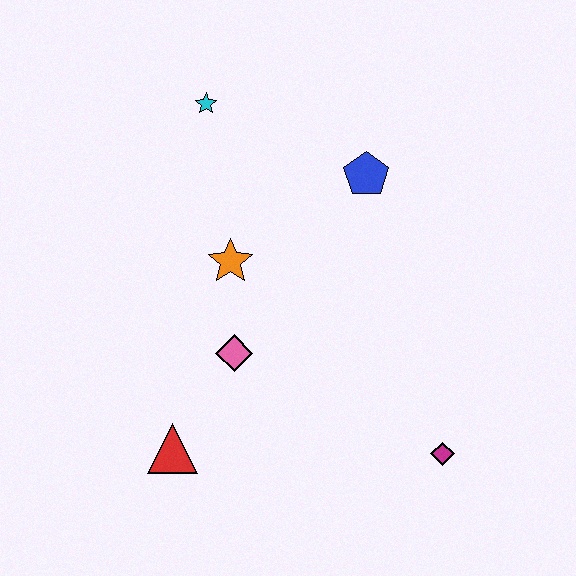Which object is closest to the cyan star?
The orange star is closest to the cyan star.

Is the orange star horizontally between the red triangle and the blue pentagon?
Yes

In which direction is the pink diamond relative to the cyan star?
The pink diamond is below the cyan star.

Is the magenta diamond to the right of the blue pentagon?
Yes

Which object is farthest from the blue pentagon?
The red triangle is farthest from the blue pentagon.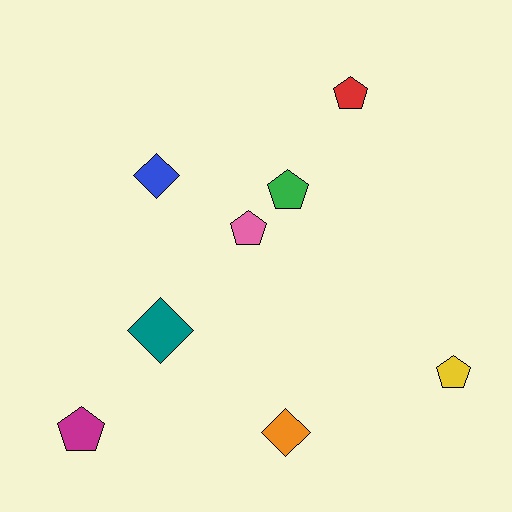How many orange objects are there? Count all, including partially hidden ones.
There is 1 orange object.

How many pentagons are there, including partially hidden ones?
There are 5 pentagons.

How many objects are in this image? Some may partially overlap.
There are 8 objects.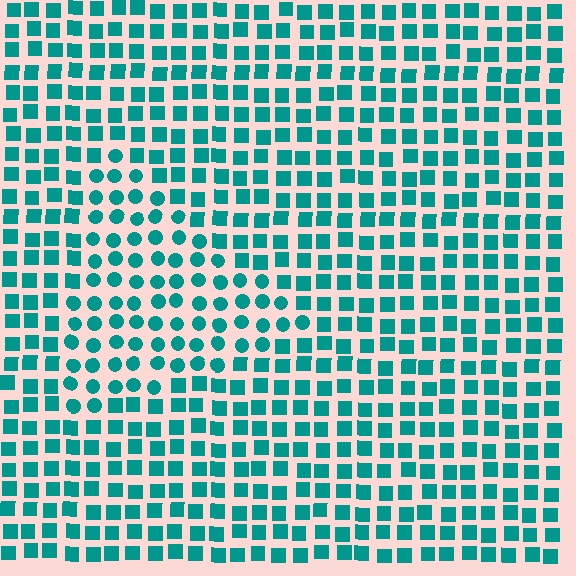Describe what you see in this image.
The image is filled with small teal elements arranged in a uniform grid. A triangle-shaped region contains circles, while the surrounding area contains squares. The boundary is defined purely by the change in element shape.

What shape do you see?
I see a triangle.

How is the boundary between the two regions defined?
The boundary is defined by a change in element shape: circles inside vs. squares outside. All elements share the same color and spacing.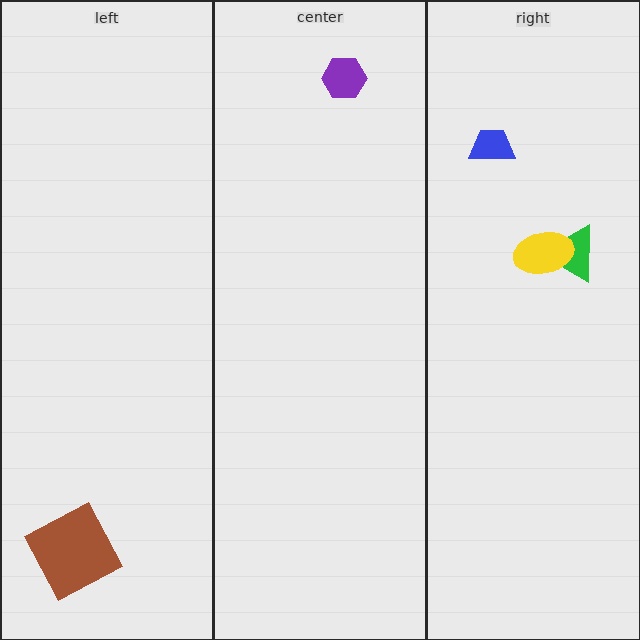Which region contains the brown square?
The left region.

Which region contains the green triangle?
The right region.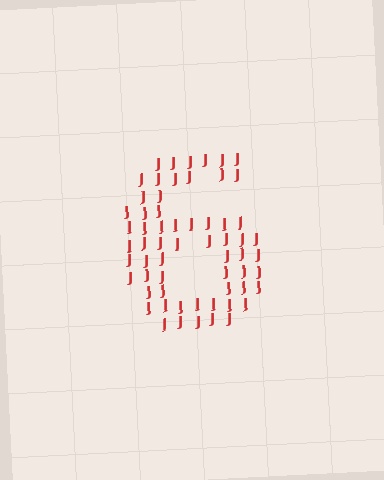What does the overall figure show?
The overall figure shows the digit 6.